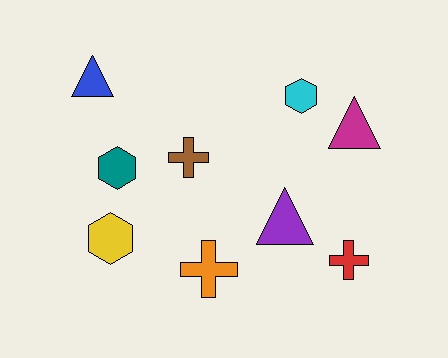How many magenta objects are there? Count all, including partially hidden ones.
There is 1 magenta object.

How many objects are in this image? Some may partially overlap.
There are 9 objects.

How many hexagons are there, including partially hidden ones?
There are 3 hexagons.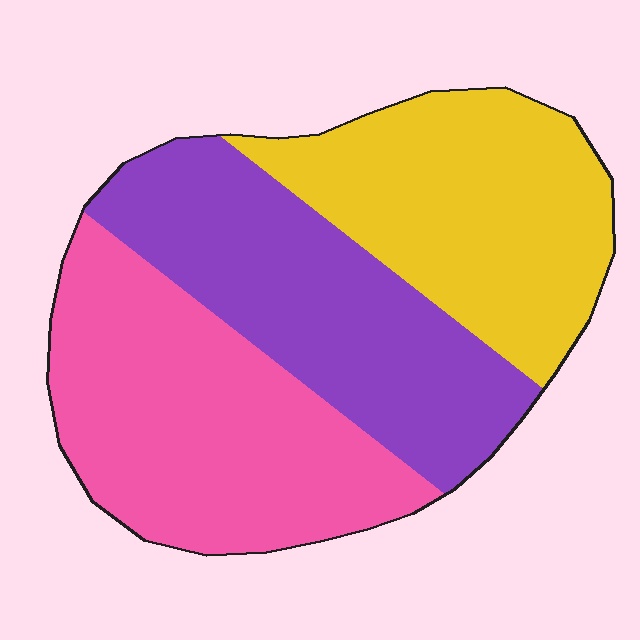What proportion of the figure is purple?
Purple covers roughly 35% of the figure.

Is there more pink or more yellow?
Pink.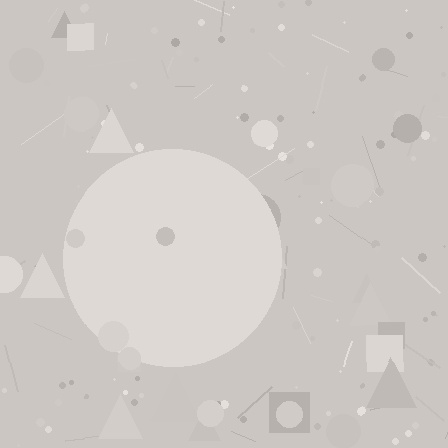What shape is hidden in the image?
A circle is hidden in the image.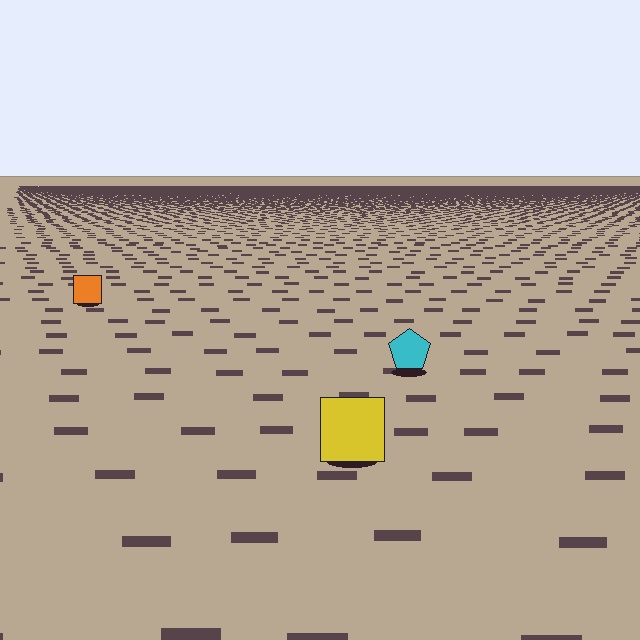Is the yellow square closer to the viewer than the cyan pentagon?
Yes. The yellow square is closer — you can tell from the texture gradient: the ground texture is coarser near it.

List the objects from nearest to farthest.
From nearest to farthest: the yellow square, the cyan pentagon, the orange square.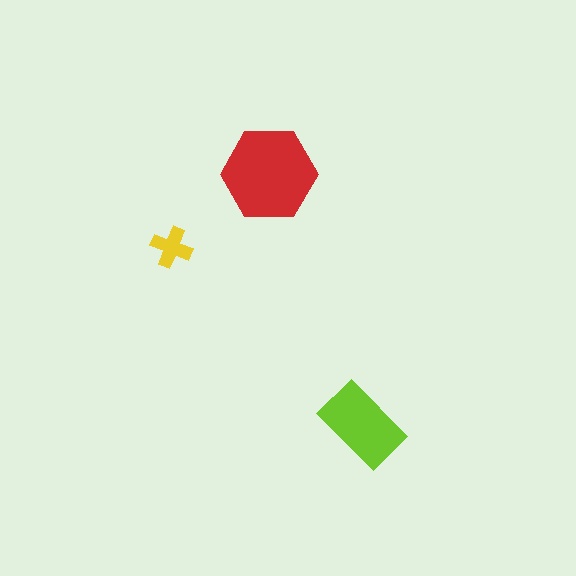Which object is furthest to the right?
The lime rectangle is rightmost.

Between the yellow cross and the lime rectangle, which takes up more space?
The lime rectangle.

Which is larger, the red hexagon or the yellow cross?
The red hexagon.